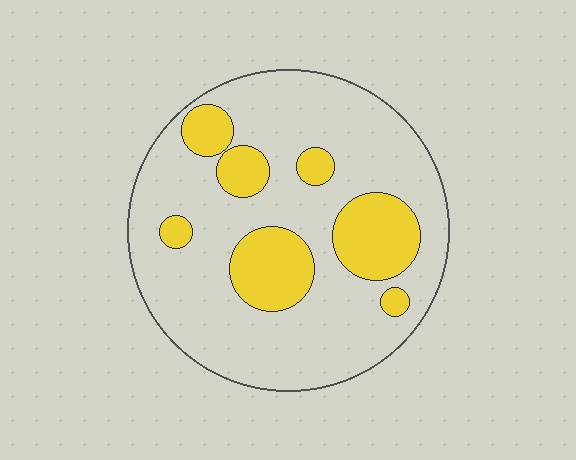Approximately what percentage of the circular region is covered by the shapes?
Approximately 25%.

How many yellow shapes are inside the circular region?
7.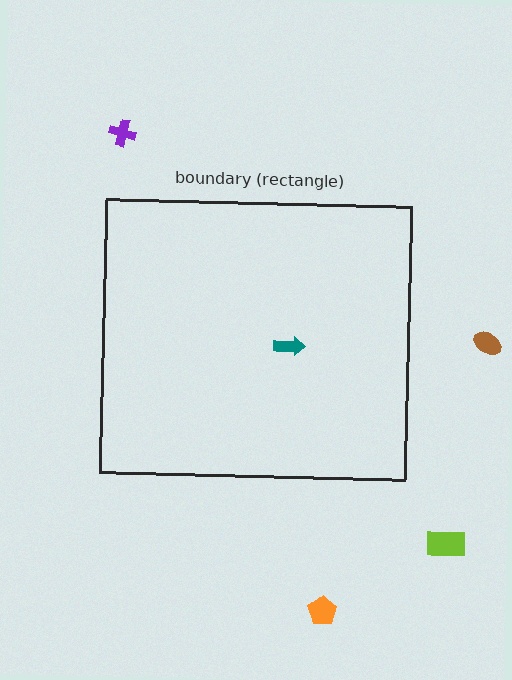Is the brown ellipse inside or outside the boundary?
Outside.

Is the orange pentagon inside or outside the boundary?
Outside.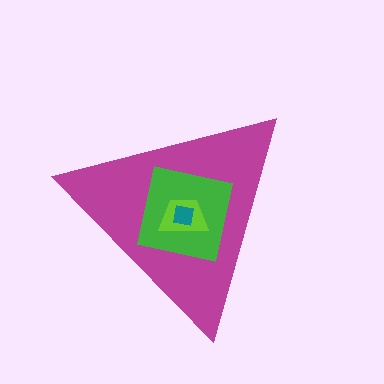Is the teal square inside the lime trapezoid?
Yes.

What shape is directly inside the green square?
The lime trapezoid.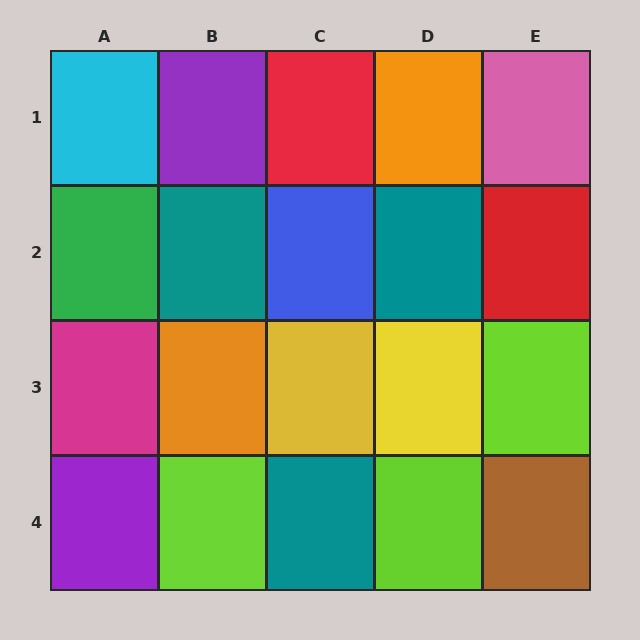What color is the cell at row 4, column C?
Teal.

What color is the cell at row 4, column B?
Lime.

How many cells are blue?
1 cell is blue.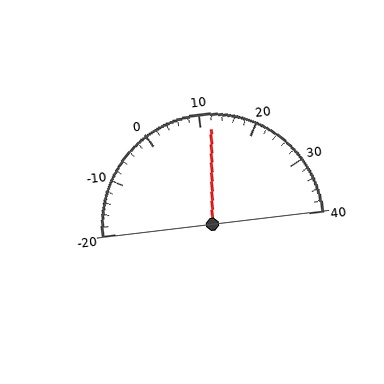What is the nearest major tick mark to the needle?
The nearest major tick mark is 10.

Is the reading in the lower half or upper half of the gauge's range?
The reading is in the upper half of the range (-20 to 40).